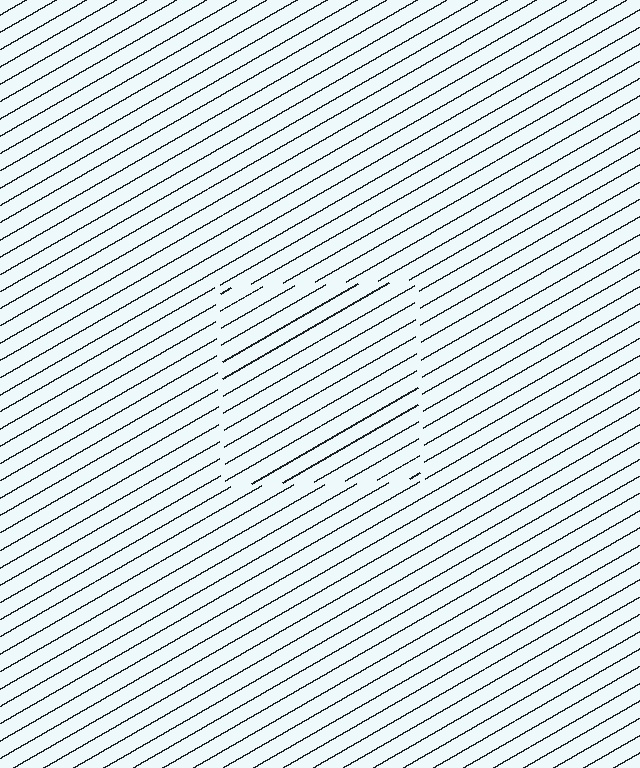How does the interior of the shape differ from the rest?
The interior of the shape contains the same grating, shifted by half a period — the contour is defined by the phase discontinuity where line-ends from the inner and outer gratings abut.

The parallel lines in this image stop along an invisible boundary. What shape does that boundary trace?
An illusory square. The interior of the shape contains the same grating, shifted by half a period — the contour is defined by the phase discontinuity where line-ends from the inner and outer gratings abut.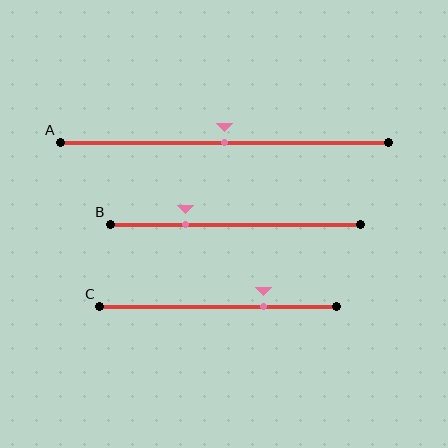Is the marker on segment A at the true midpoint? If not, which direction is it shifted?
Yes, the marker on segment A is at the true midpoint.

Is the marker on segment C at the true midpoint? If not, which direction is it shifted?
No, the marker on segment C is shifted to the right by about 19% of the segment length.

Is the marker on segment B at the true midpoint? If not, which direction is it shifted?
No, the marker on segment B is shifted to the left by about 20% of the segment length.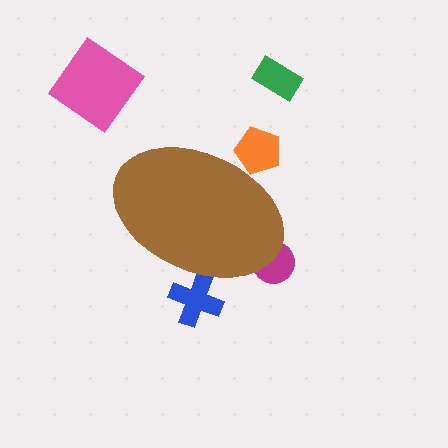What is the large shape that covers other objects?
A brown ellipse.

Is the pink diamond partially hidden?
No, the pink diamond is fully visible.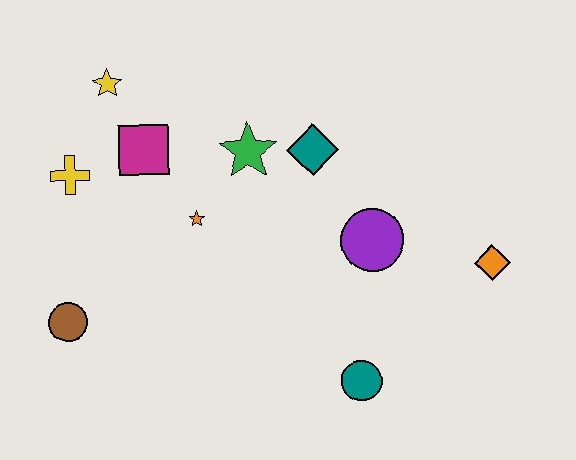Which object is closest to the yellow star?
The magenta square is closest to the yellow star.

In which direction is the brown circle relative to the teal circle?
The brown circle is to the left of the teal circle.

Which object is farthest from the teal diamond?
The brown circle is farthest from the teal diamond.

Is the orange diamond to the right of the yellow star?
Yes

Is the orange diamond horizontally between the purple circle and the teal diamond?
No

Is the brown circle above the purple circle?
No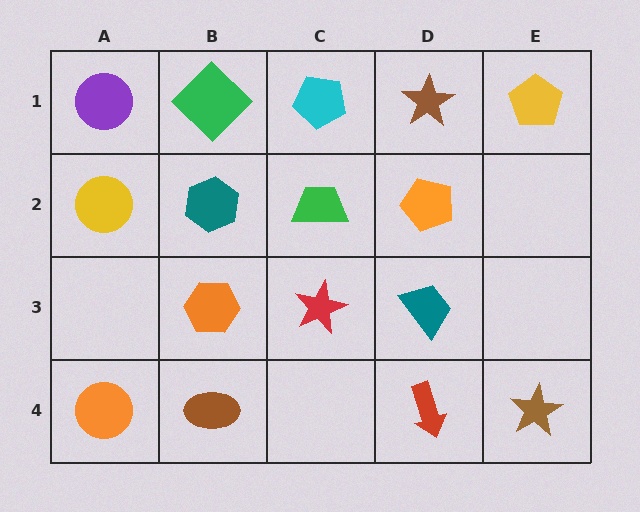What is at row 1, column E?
A yellow pentagon.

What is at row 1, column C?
A cyan pentagon.